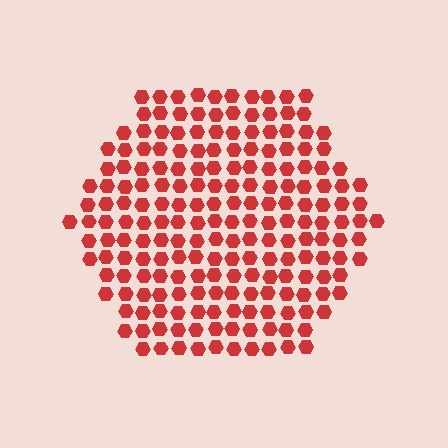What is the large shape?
The large shape is a hexagon.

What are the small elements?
The small elements are hexagons.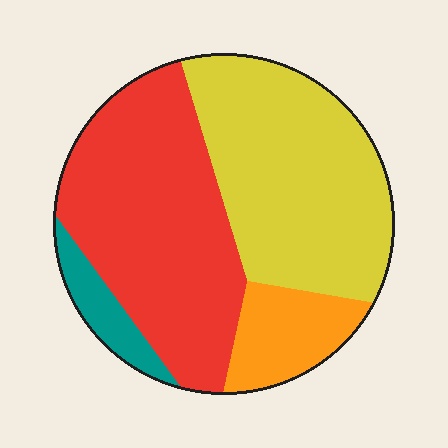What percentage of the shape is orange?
Orange covers around 10% of the shape.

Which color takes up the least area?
Teal, at roughly 5%.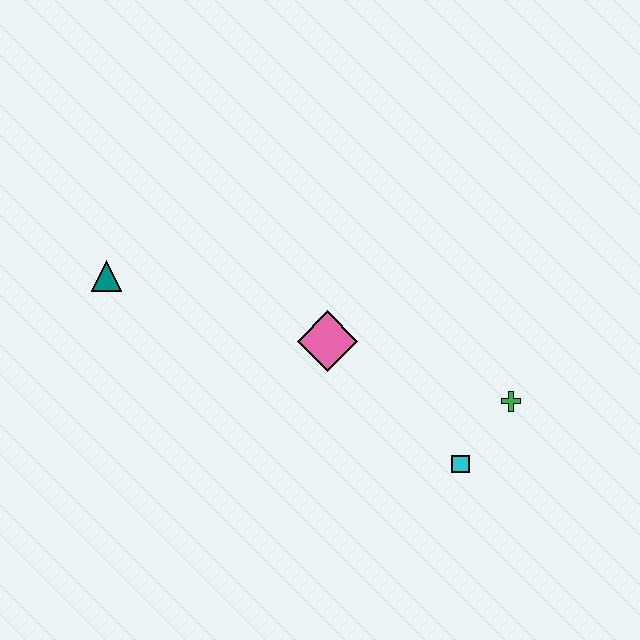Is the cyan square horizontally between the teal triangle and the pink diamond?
No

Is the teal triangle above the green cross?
Yes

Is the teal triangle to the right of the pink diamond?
No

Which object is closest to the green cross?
The cyan square is closest to the green cross.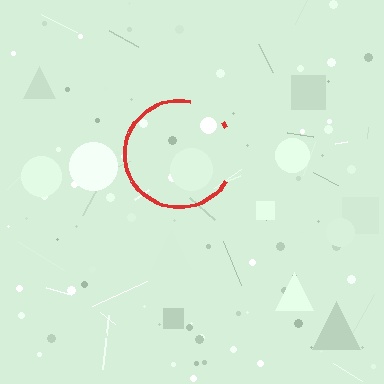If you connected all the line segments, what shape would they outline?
They would outline a circle.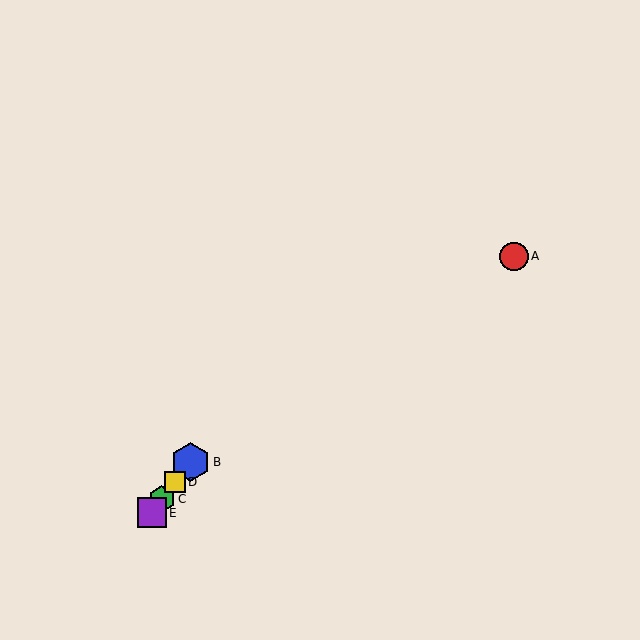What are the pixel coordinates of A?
Object A is at (514, 256).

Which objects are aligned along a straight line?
Objects B, C, D, E are aligned along a straight line.